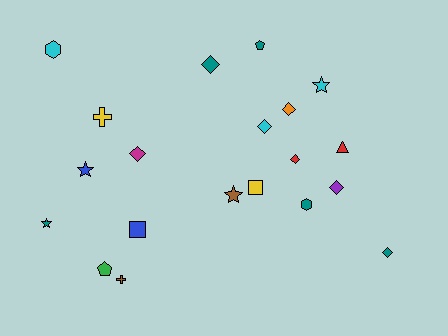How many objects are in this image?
There are 20 objects.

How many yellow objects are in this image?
There are 2 yellow objects.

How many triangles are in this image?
There is 1 triangle.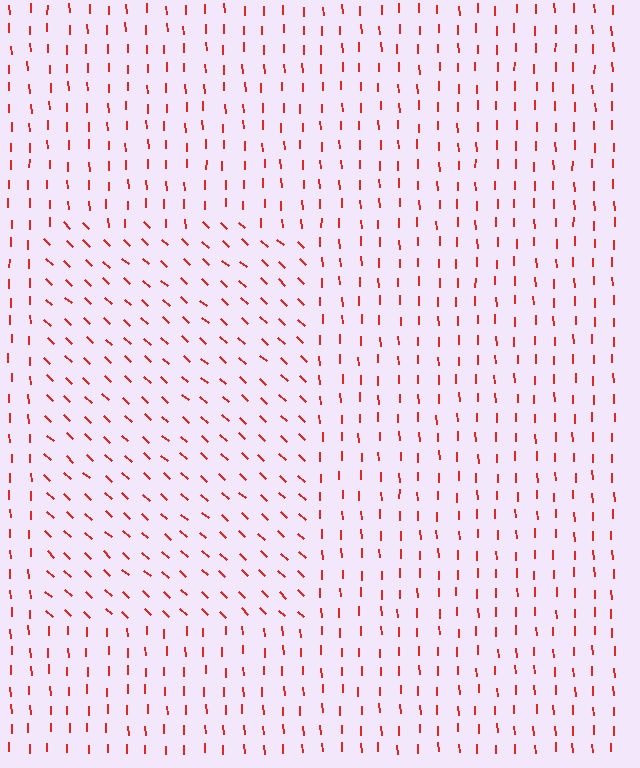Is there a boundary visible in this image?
Yes, there is a texture boundary formed by a change in line orientation.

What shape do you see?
I see a rectangle.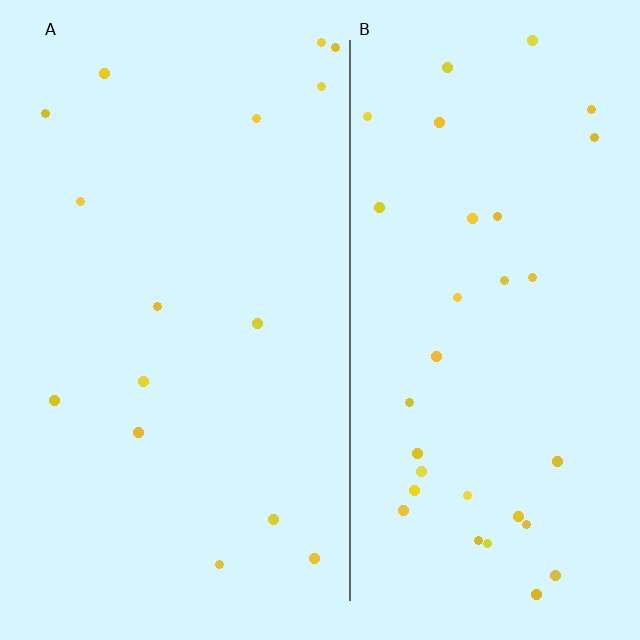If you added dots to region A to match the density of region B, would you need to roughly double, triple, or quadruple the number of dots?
Approximately double.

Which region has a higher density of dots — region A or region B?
B (the right).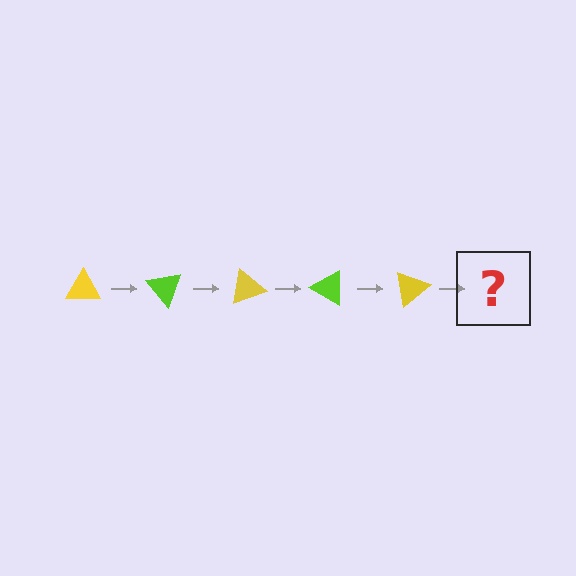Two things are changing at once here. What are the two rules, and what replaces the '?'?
The two rules are that it rotates 50 degrees each step and the color cycles through yellow and lime. The '?' should be a lime triangle, rotated 250 degrees from the start.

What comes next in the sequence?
The next element should be a lime triangle, rotated 250 degrees from the start.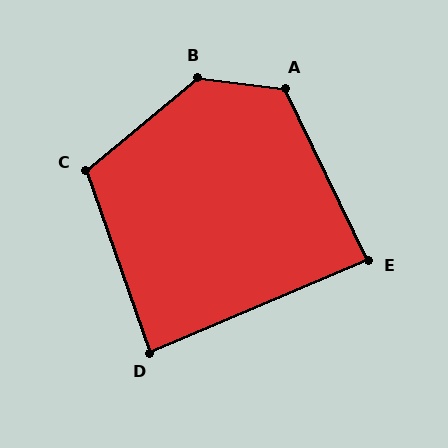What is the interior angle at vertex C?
Approximately 110 degrees (obtuse).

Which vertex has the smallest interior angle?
D, at approximately 87 degrees.